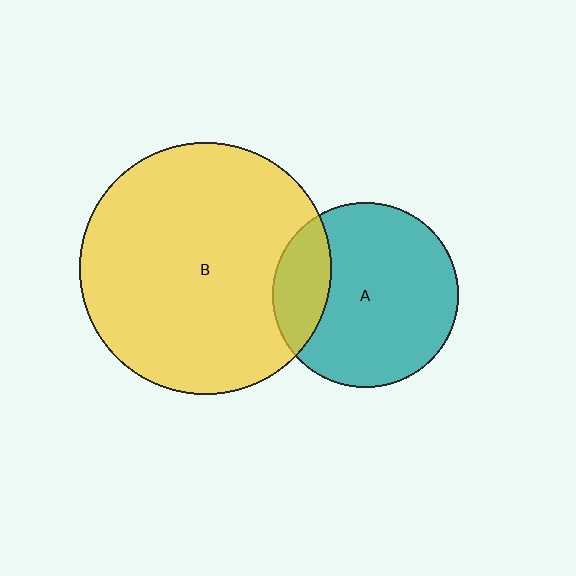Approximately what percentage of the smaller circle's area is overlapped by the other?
Approximately 20%.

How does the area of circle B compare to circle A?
Approximately 1.8 times.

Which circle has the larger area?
Circle B (yellow).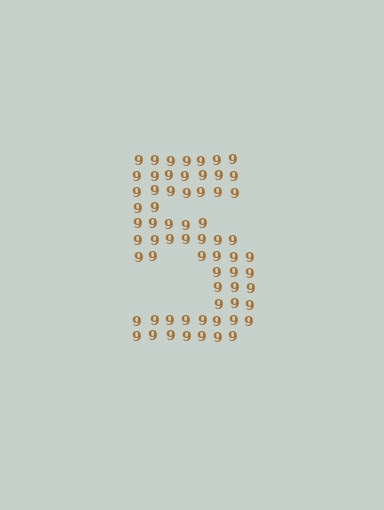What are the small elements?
The small elements are digit 9's.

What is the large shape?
The large shape is the digit 5.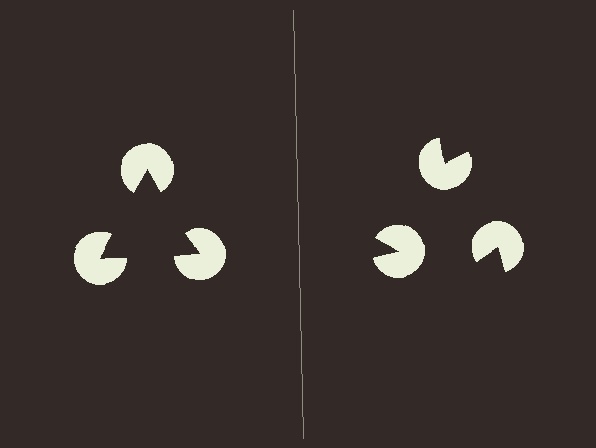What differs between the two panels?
The pac-man discs are positioned identically on both sides; only the wedge orientations differ. On the left they align to a triangle; on the right they are misaligned.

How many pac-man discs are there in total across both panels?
6 — 3 on each side.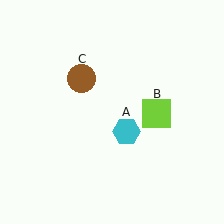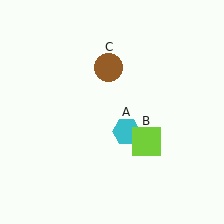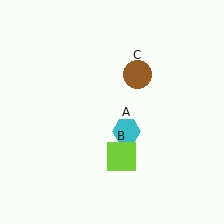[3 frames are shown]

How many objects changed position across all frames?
2 objects changed position: lime square (object B), brown circle (object C).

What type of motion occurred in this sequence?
The lime square (object B), brown circle (object C) rotated clockwise around the center of the scene.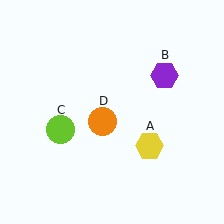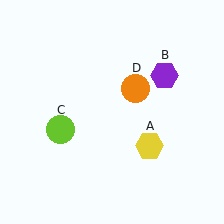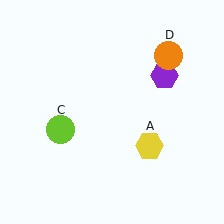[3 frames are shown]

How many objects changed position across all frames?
1 object changed position: orange circle (object D).